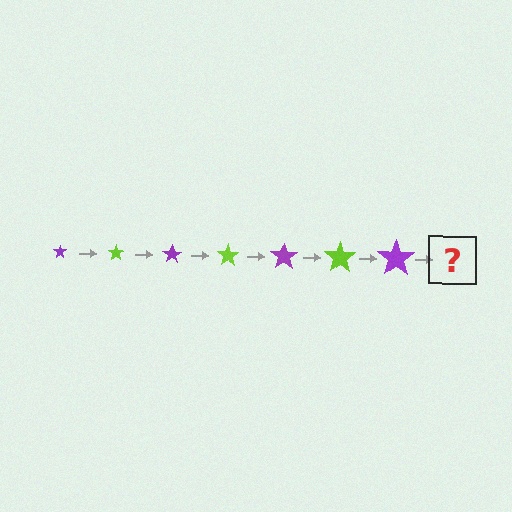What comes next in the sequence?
The next element should be a lime star, larger than the previous one.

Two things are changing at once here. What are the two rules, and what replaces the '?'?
The two rules are that the star grows larger each step and the color cycles through purple and lime. The '?' should be a lime star, larger than the previous one.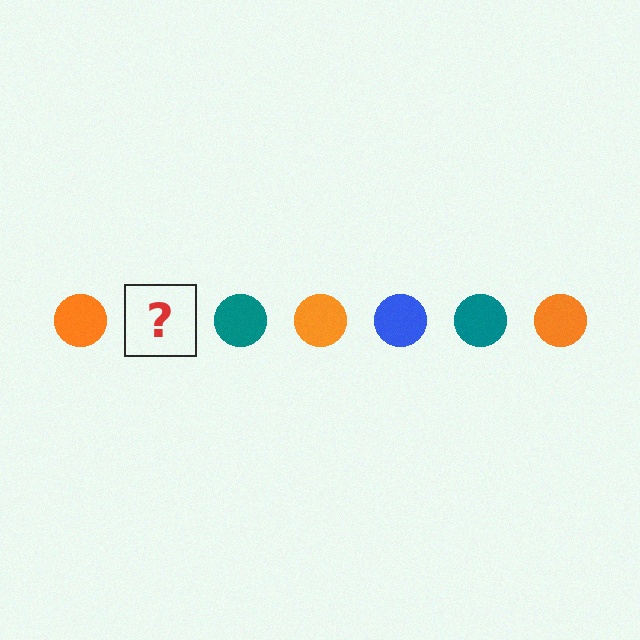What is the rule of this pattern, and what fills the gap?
The rule is that the pattern cycles through orange, blue, teal circles. The gap should be filled with a blue circle.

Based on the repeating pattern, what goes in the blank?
The blank should be a blue circle.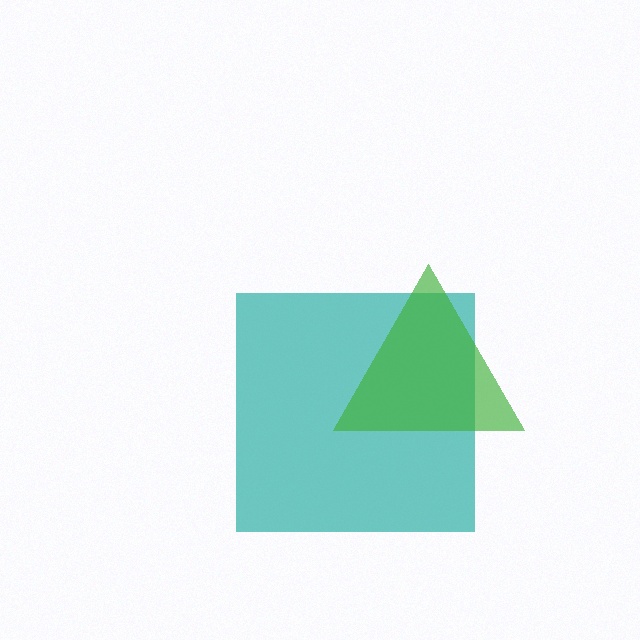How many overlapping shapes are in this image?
There are 2 overlapping shapes in the image.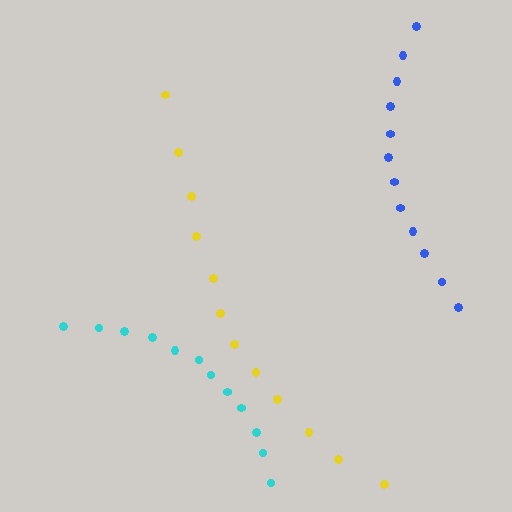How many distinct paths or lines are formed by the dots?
There are 3 distinct paths.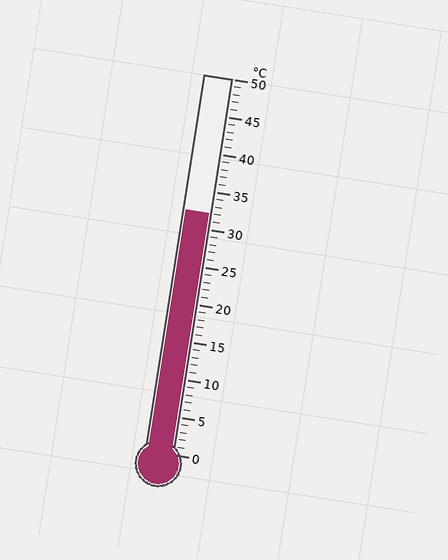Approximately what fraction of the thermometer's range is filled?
The thermometer is filled to approximately 65% of its range.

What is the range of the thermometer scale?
The thermometer scale ranges from 0°C to 50°C.